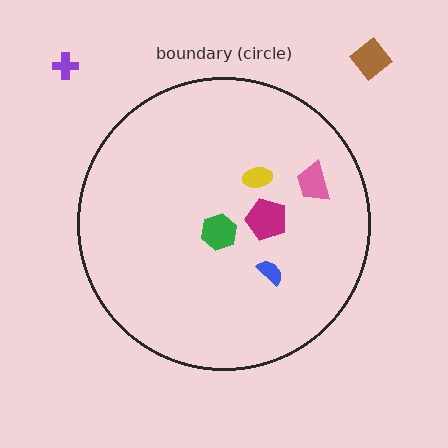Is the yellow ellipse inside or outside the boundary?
Inside.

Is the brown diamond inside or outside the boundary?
Outside.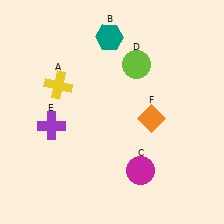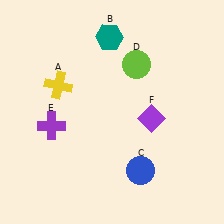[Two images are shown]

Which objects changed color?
C changed from magenta to blue. F changed from orange to purple.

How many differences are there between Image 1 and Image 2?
There are 2 differences between the two images.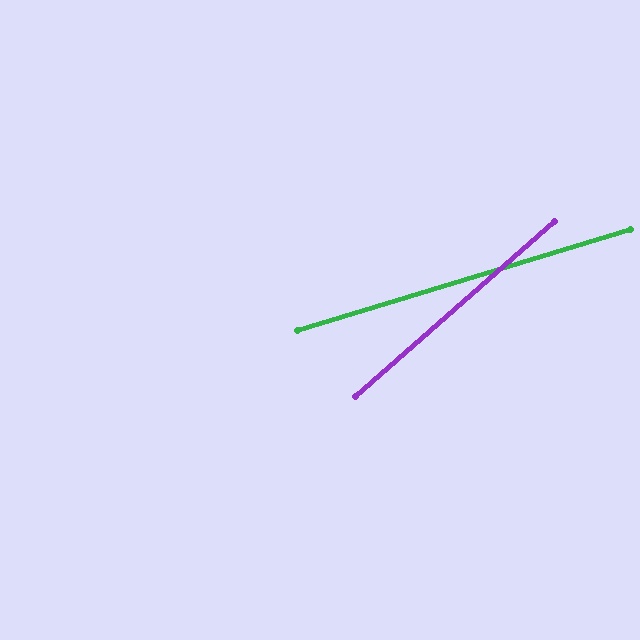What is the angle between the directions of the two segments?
Approximately 25 degrees.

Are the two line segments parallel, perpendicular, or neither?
Neither parallel nor perpendicular — they differ by about 25°.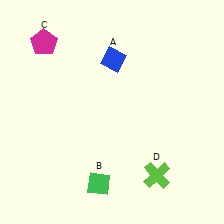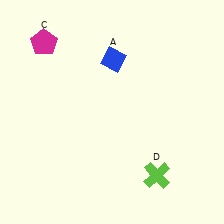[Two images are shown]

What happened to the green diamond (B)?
The green diamond (B) was removed in Image 2. It was in the bottom-left area of Image 1.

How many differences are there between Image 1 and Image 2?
There is 1 difference between the two images.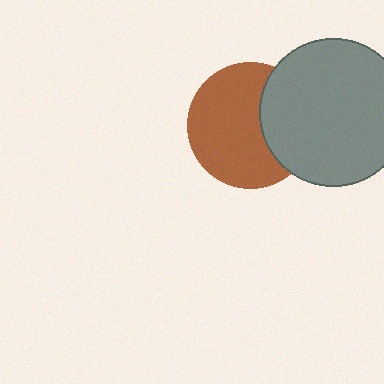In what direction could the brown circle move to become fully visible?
The brown circle could move left. That would shift it out from behind the gray circle entirely.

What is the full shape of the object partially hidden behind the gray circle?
The partially hidden object is a brown circle.